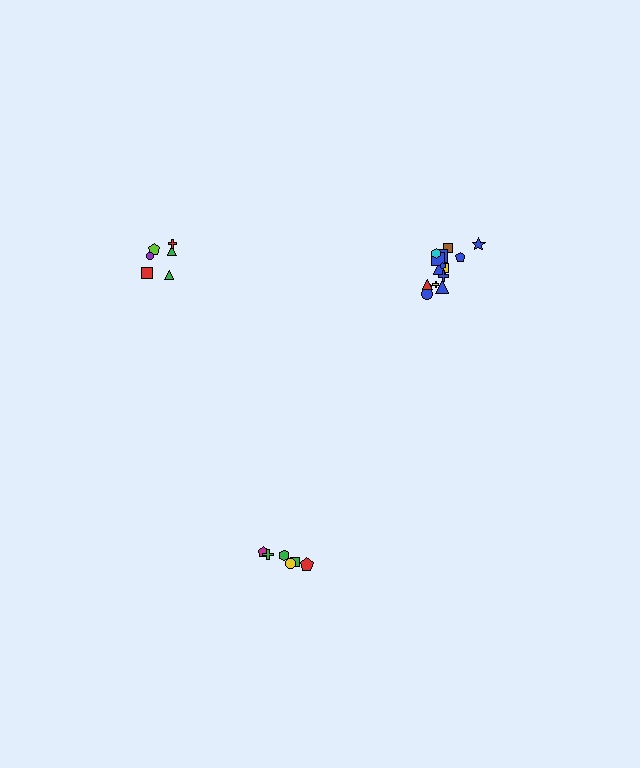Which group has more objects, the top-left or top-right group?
The top-right group.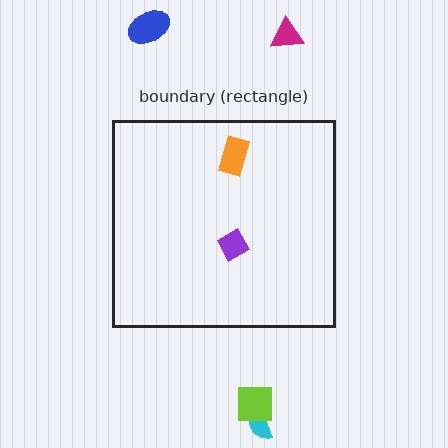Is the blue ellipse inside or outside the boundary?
Outside.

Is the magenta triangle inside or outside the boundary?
Outside.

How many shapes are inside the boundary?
2 inside, 4 outside.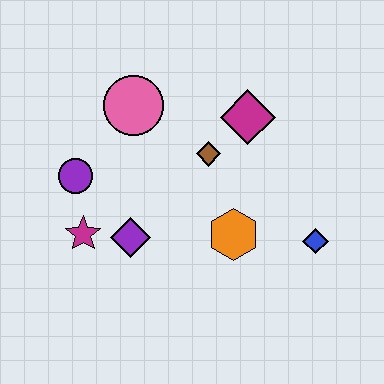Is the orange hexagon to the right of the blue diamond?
No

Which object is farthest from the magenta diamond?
The magenta star is farthest from the magenta diamond.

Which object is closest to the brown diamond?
The magenta diamond is closest to the brown diamond.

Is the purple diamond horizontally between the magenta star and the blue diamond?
Yes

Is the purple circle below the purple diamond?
No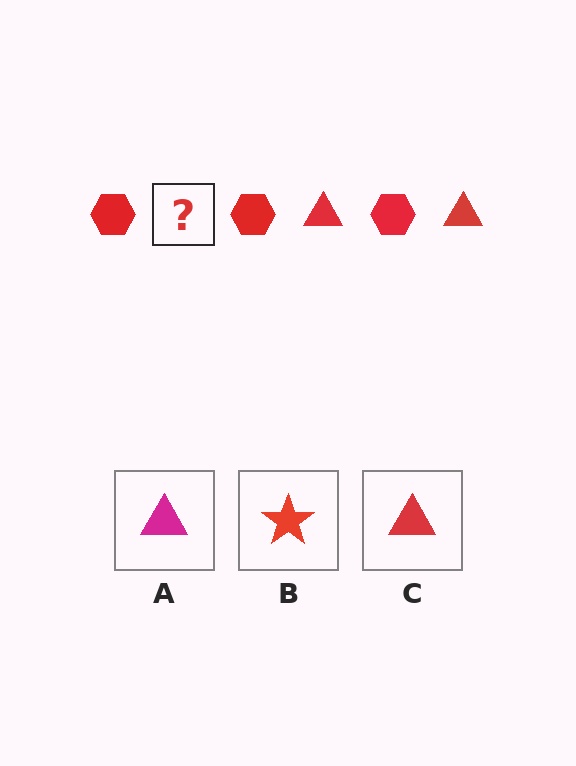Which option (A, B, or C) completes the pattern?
C.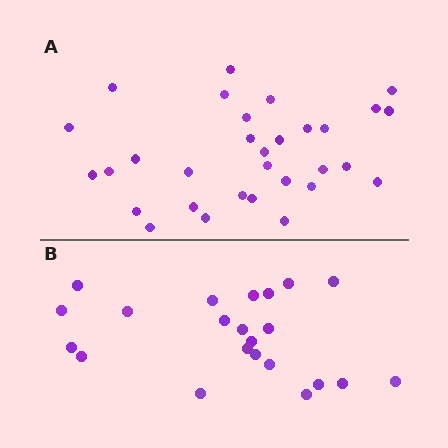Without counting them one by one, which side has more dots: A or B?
Region A (the top region) has more dots.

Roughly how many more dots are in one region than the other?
Region A has roughly 8 or so more dots than region B.